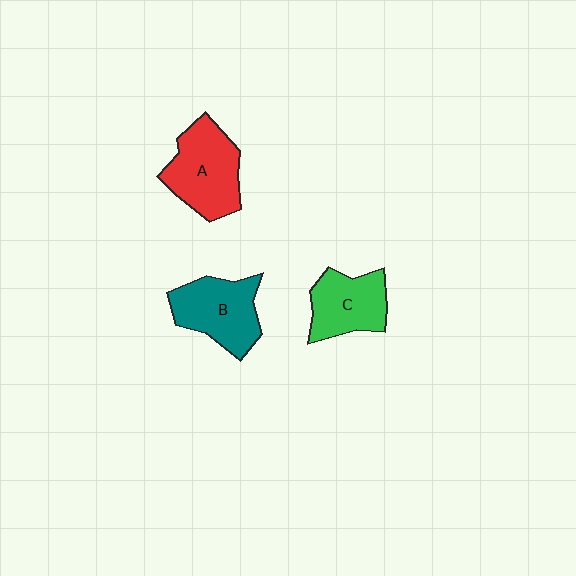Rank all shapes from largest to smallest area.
From largest to smallest: A (red), B (teal), C (green).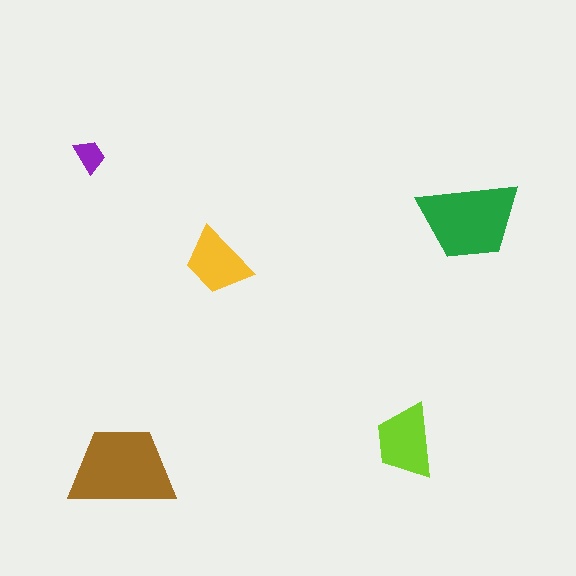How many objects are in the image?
There are 5 objects in the image.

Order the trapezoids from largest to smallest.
the brown one, the green one, the lime one, the yellow one, the purple one.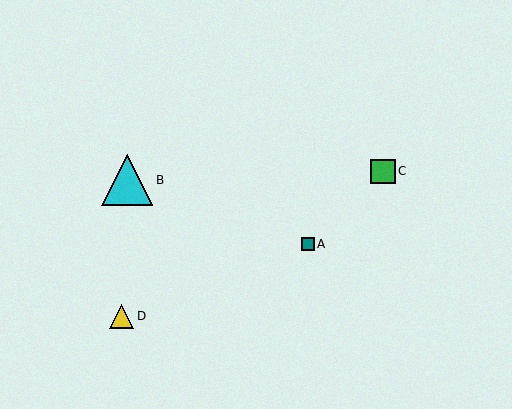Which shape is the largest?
The cyan triangle (labeled B) is the largest.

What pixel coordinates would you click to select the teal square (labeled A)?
Click at (308, 244) to select the teal square A.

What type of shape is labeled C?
Shape C is a green square.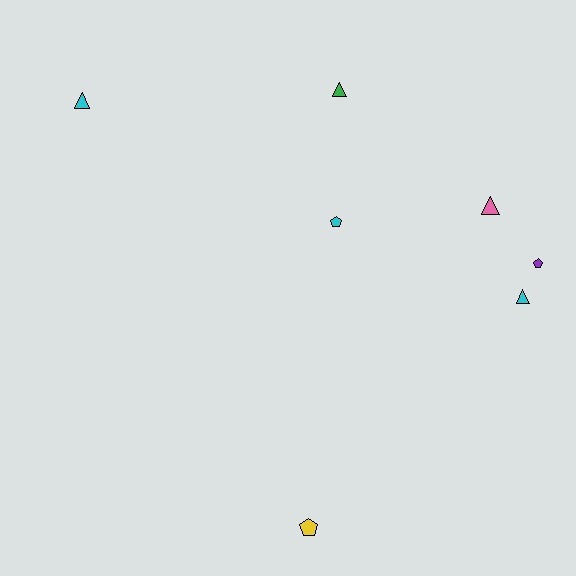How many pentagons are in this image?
There are 3 pentagons.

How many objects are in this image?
There are 7 objects.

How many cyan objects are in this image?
There are 3 cyan objects.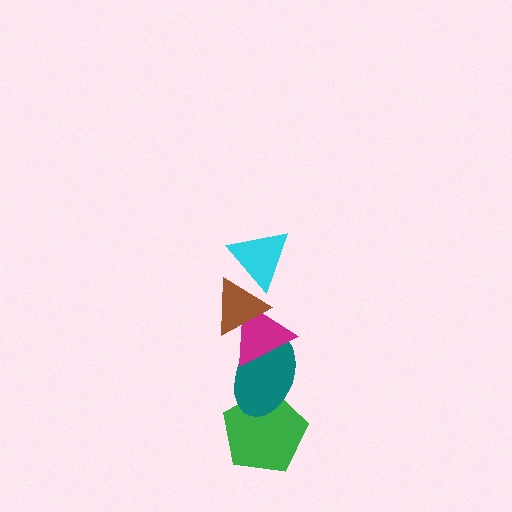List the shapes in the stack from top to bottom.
From top to bottom: the cyan triangle, the brown triangle, the magenta triangle, the teal ellipse, the green pentagon.